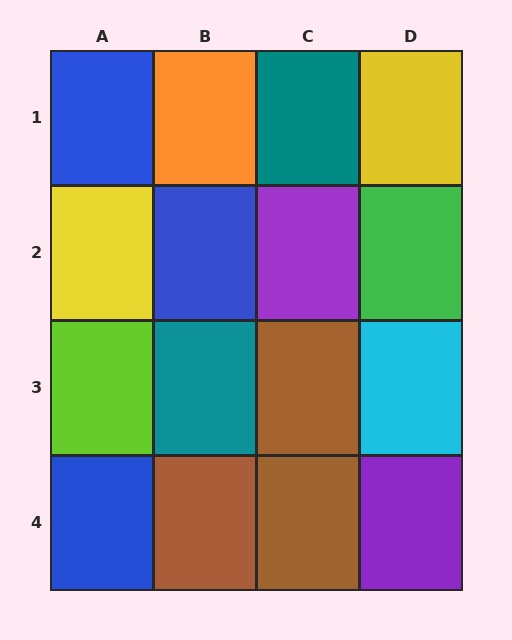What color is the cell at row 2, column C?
Purple.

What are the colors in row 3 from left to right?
Lime, teal, brown, cyan.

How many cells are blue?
3 cells are blue.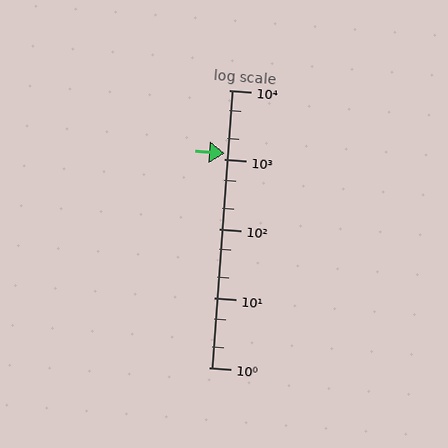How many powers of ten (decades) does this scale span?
The scale spans 4 decades, from 1 to 10000.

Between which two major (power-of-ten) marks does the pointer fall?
The pointer is between 1000 and 10000.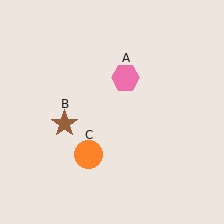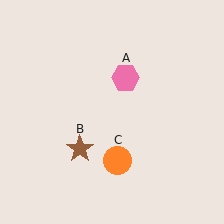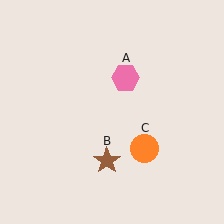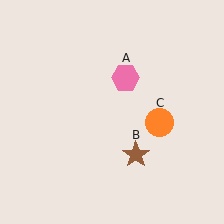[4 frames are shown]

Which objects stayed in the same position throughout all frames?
Pink hexagon (object A) remained stationary.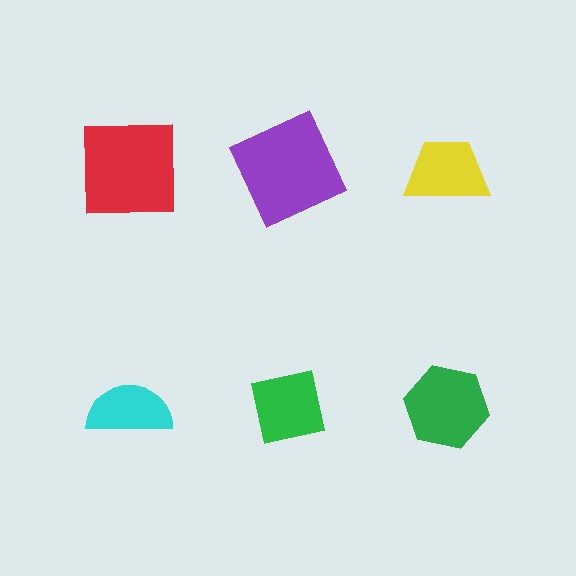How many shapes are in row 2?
3 shapes.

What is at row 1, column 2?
A purple square.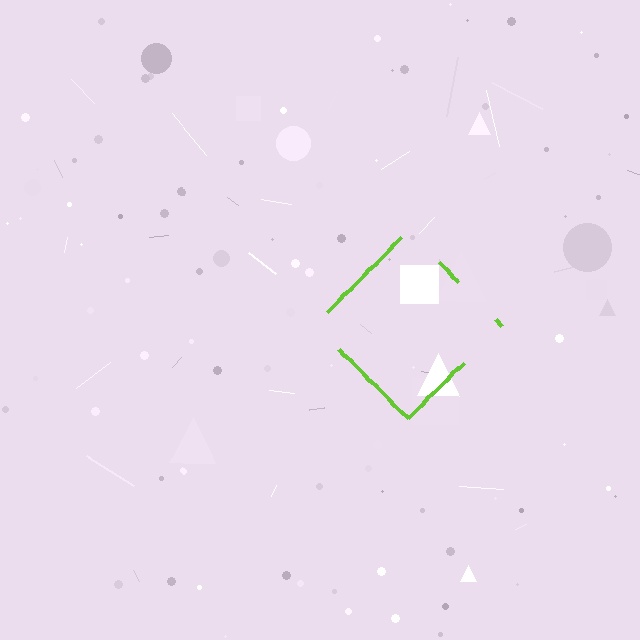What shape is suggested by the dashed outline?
The dashed outline suggests a diamond.